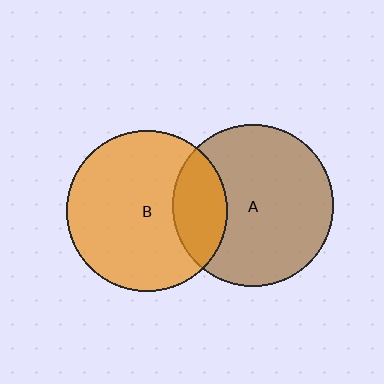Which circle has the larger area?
Circle B (orange).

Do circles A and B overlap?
Yes.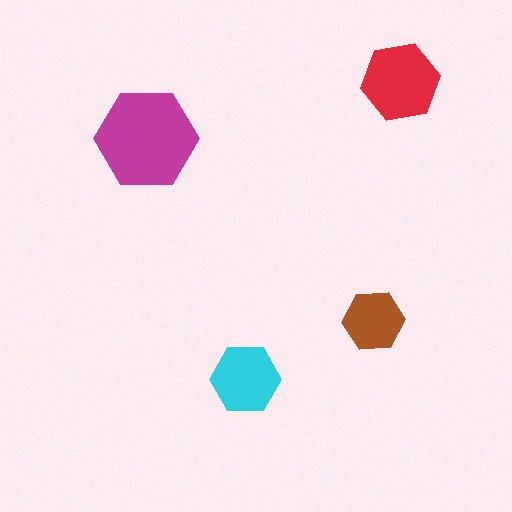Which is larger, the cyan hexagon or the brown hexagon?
The cyan one.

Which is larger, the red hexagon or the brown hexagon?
The red one.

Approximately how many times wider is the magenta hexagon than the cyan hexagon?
About 1.5 times wider.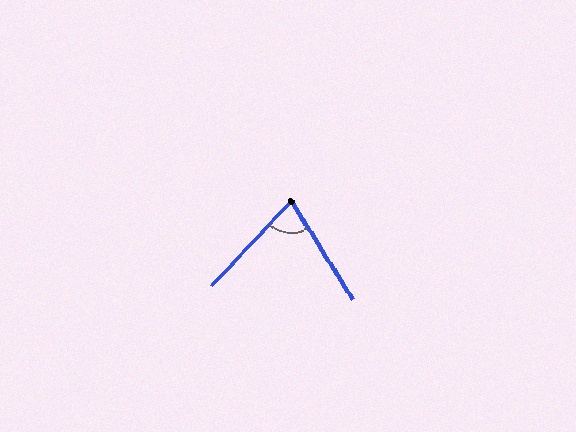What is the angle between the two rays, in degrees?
Approximately 75 degrees.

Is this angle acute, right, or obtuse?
It is acute.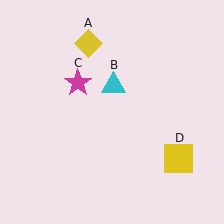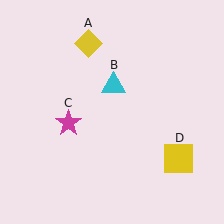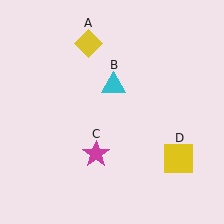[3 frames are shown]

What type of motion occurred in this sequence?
The magenta star (object C) rotated counterclockwise around the center of the scene.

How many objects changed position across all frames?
1 object changed position: magenta star (object C).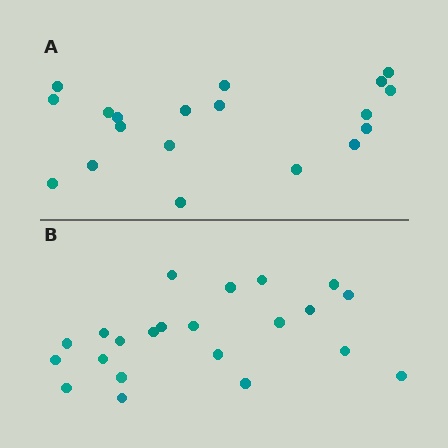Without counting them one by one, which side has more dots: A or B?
Region B (the bottom region) has more dots.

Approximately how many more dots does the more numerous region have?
Region B has just a few more — roughly 2 or 3 more dots than region A.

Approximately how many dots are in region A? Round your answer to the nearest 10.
About 20 dots. (The exact count is 19, which rounds to 20.)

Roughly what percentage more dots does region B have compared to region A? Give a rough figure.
About 15% more.